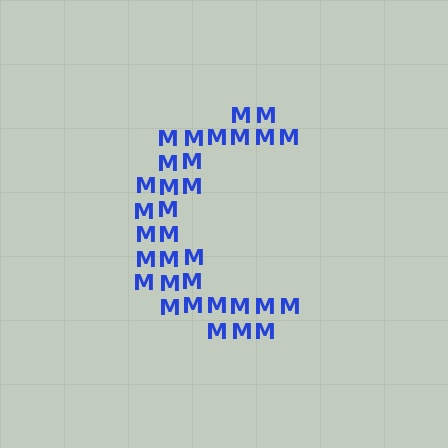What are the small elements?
The small elements are letter M's.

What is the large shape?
The large shape is the letter C.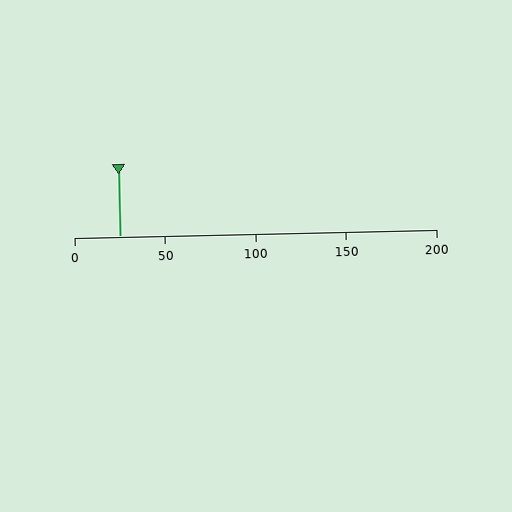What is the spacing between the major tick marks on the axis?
The major ticks are spaced 50 apart.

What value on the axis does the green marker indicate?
The marker indicates approximately 25.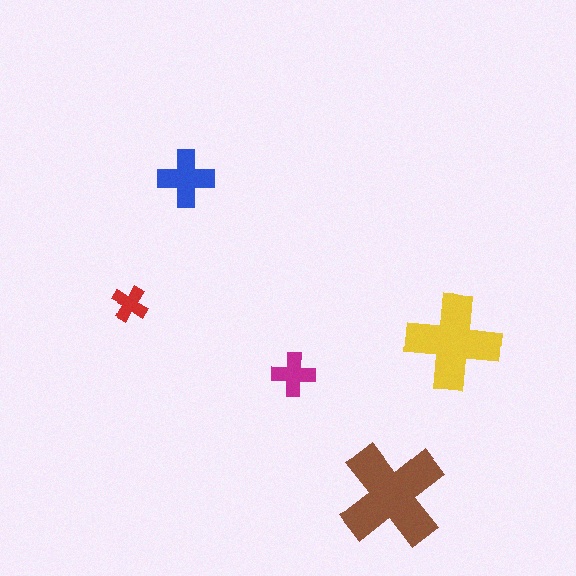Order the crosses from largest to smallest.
the brown one, the yellow one, the blue one, the magenta one, the red one.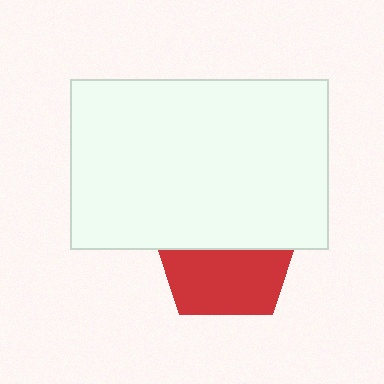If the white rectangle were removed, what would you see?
You would see the complete red pentagon.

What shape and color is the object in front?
The object in front is a white rectangle.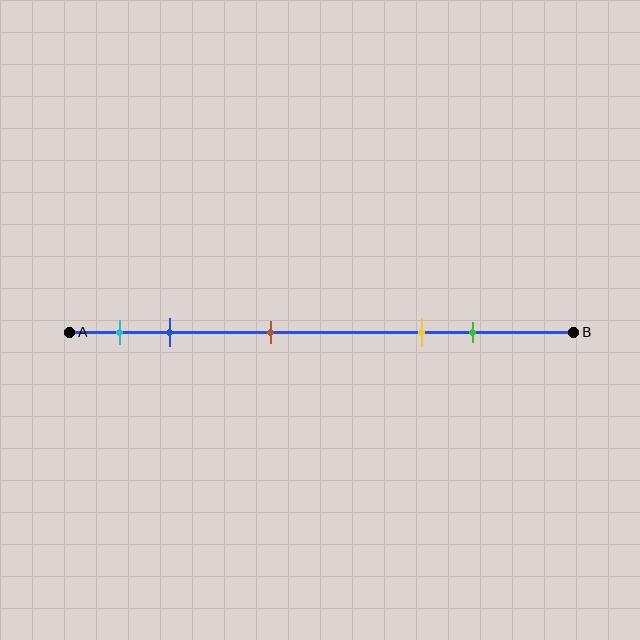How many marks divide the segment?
There are 5 marks dividing the segment.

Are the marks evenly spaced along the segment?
No, the marks are not evenly spaced.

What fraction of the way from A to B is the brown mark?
The brown mark is approximately 40% (0.4) of the way from A to B.